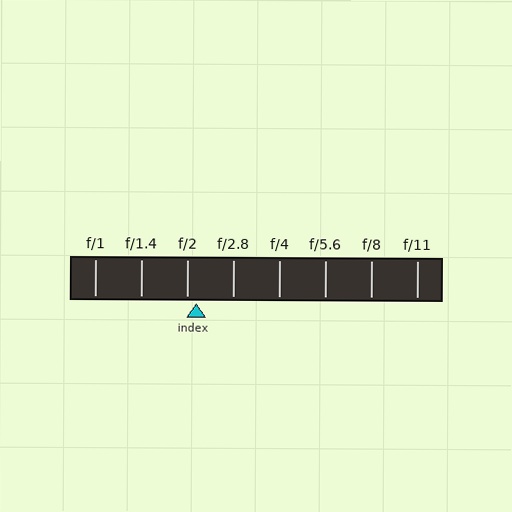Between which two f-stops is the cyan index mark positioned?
The index mark is between f/2 and f/2.8.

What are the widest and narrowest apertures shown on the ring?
The widest aperture shown is f/1 and the narrowest is f/11.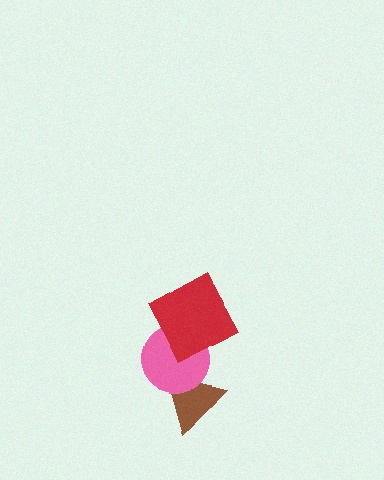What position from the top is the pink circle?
The pink circle is 2nd from the top.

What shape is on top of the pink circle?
The red square is on top of the pink circle.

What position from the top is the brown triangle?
The brown triangle is 3rd from the top.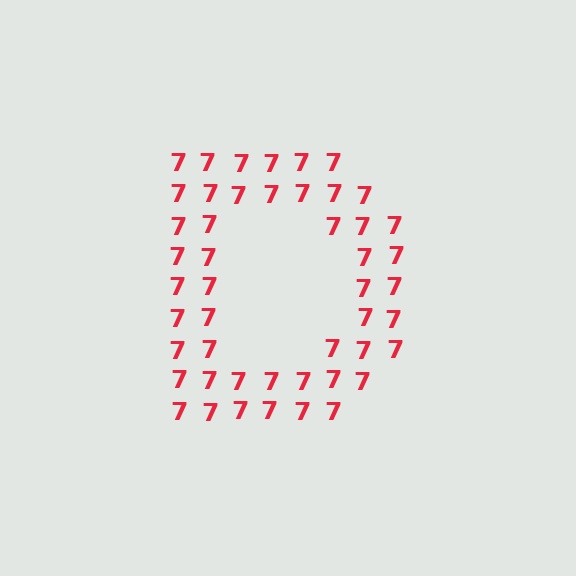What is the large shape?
The large shape is the letter D.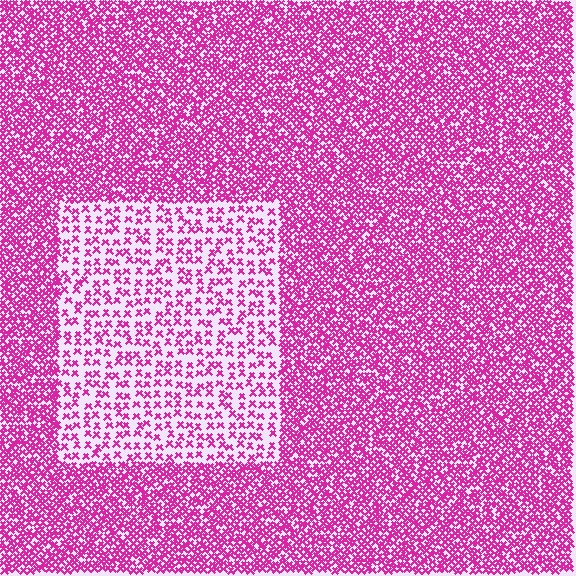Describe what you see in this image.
The image contains small magenta elements arranged at two different densities. A rectangle-shaped region is visible where the elements are less densely packed than the surrounding area.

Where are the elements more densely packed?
The elements are more densely packed outside the rectangle boundary.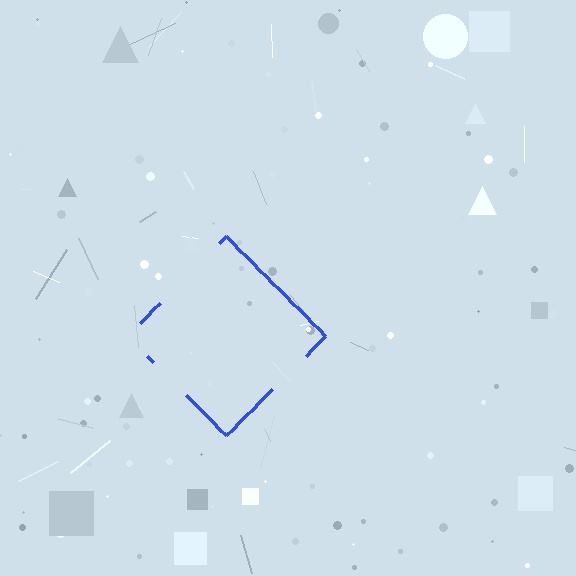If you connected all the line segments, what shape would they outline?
They would outline a diamond.